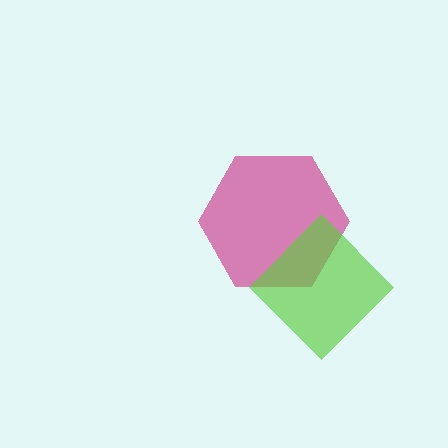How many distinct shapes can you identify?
There are 2 distinct shapes: a magenta hexagon, a lime diamond.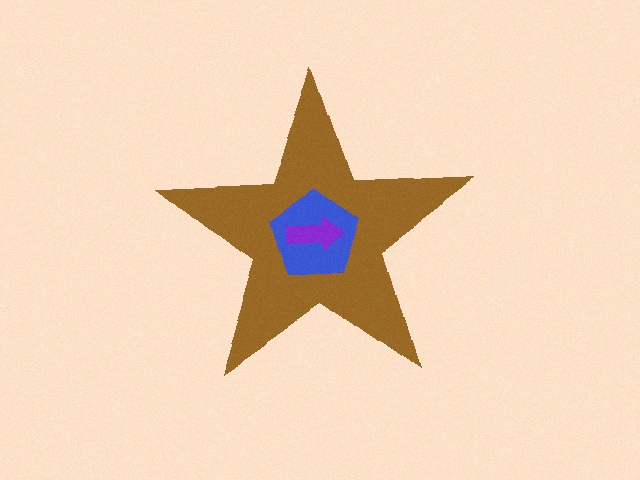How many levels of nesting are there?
3.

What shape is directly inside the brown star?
The blue pentagon.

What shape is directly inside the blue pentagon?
The purple arrow.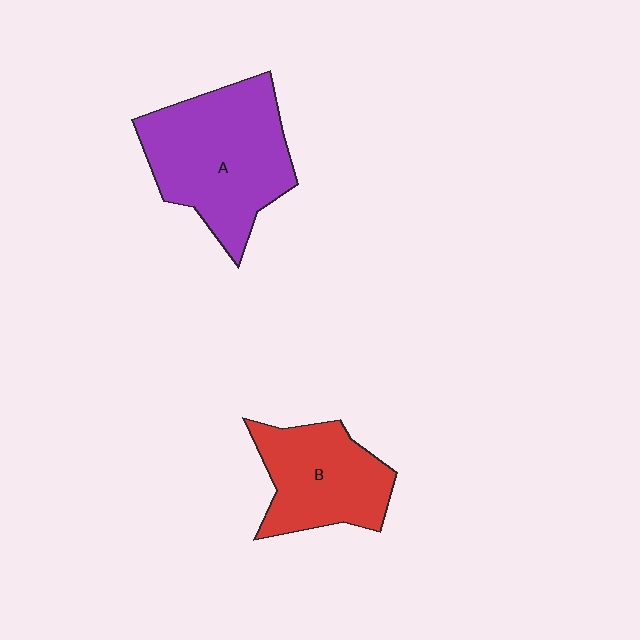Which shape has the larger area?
Shape A (purple).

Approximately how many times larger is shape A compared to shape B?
Approximately 1.5 times.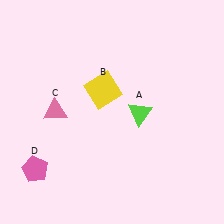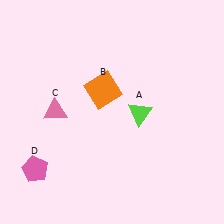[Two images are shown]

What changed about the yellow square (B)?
In Image 1, B is yellow. In Image 2, it changed to orange.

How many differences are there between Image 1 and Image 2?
There is 1 difference between the two images.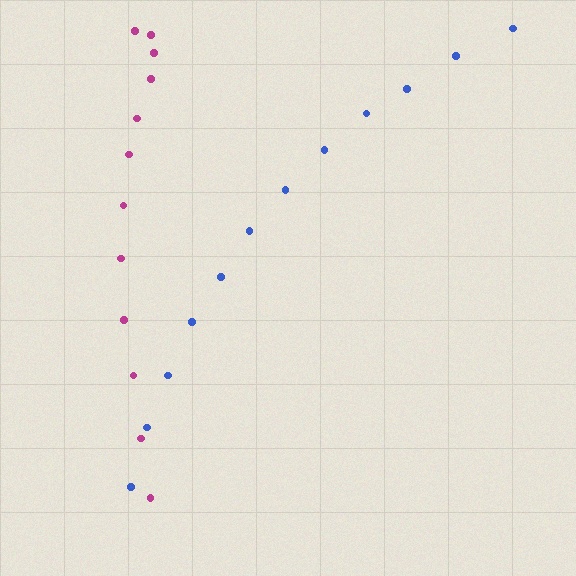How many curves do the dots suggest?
There are 2 distinct paths.